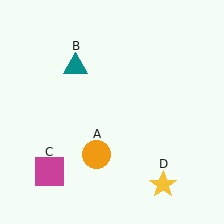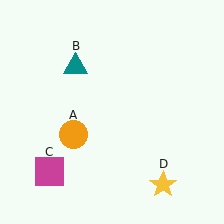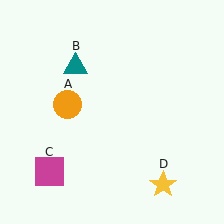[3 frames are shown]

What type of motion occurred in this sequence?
The orange circle (object A) rotated clockwise around the center of the scene.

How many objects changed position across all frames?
1 object changed position: orange circle (object A).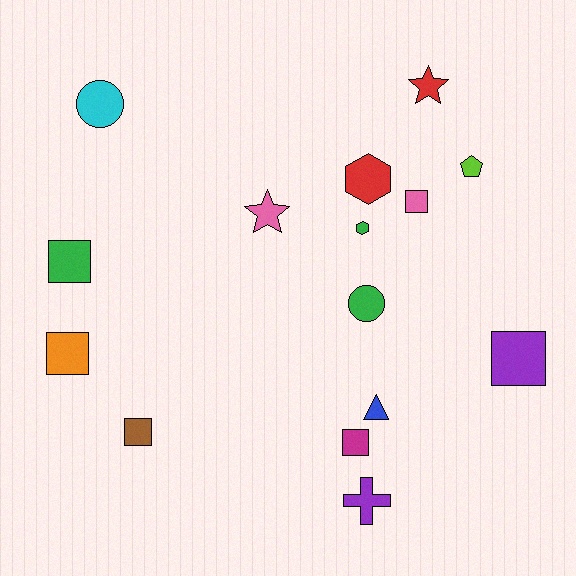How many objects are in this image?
There are 15 objects.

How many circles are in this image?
There are 2 circles.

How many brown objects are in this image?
There is 1 brown object.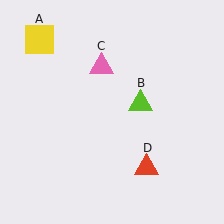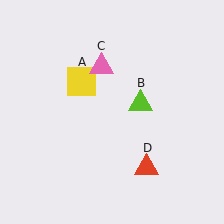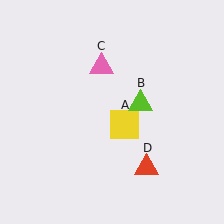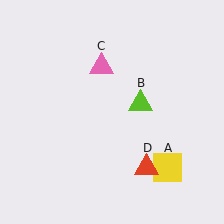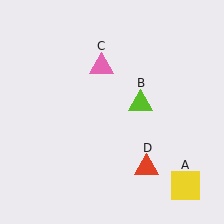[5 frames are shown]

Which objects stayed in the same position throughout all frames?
Lime triangle (object B) and pink triangle (object C) and red triangle (object D) remained stationary.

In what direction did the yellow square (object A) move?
The yellow square (object A) moved down and to the right.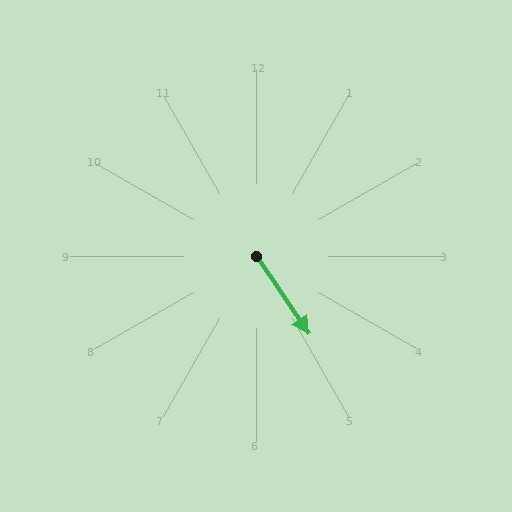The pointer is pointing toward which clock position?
Roughly 5 o'clock.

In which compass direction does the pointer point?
Southeast.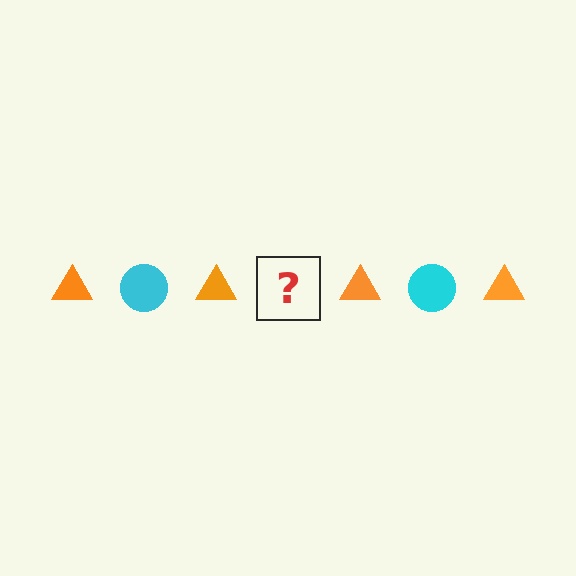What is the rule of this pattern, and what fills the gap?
The rule is that the pattern alternates between orange triangle and cyan circle. The gap should be filled with a cyan circle.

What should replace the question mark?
The question mark should be replaced with a cyan circle.